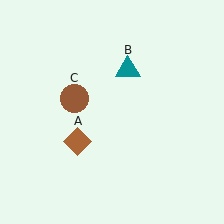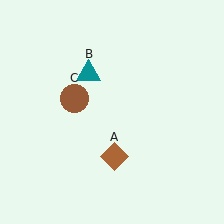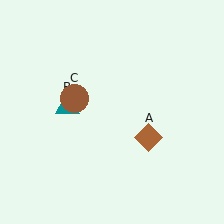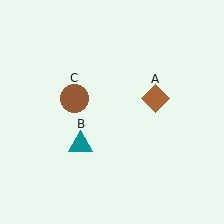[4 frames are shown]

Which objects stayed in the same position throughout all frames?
Brown circle (object C) remained stationary.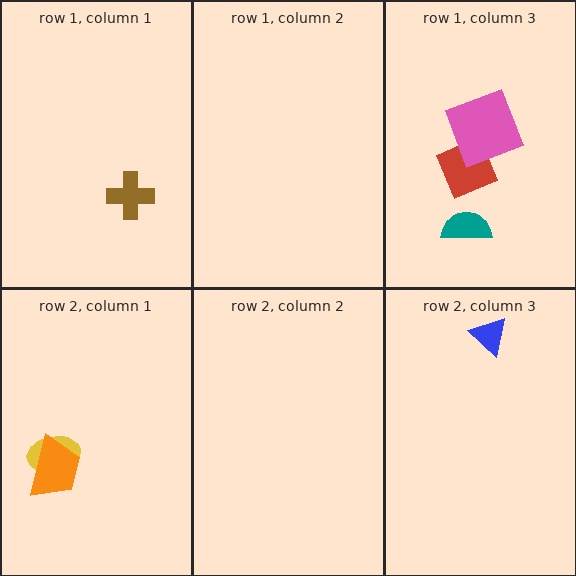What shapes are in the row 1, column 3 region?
The teal semicircle, the red diamond, the pink square.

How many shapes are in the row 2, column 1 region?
2.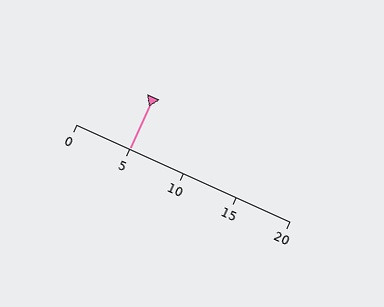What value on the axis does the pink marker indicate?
The marker indicates approximately 5.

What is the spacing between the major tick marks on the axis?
The major ticks are spaced 5 apart.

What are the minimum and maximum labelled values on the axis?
The axis runs from 0 to 20.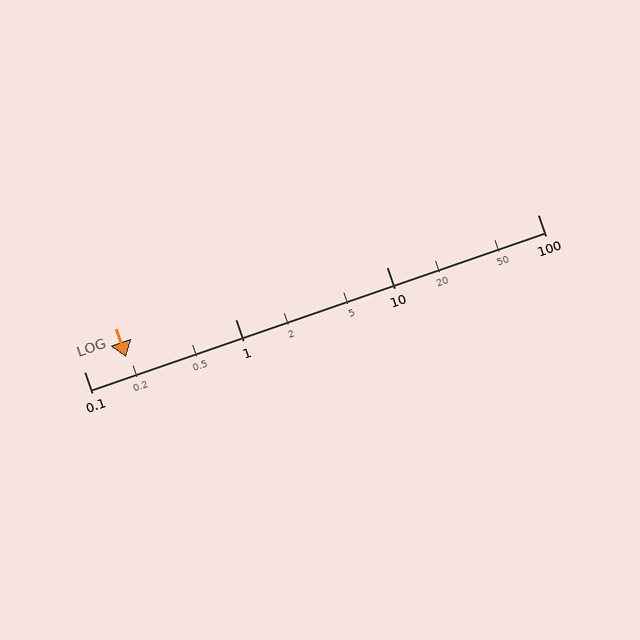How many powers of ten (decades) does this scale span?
The scale spans 3 decades, from 0.1 to 100.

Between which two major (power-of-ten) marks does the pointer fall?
The pointer is between 0.1 and 1.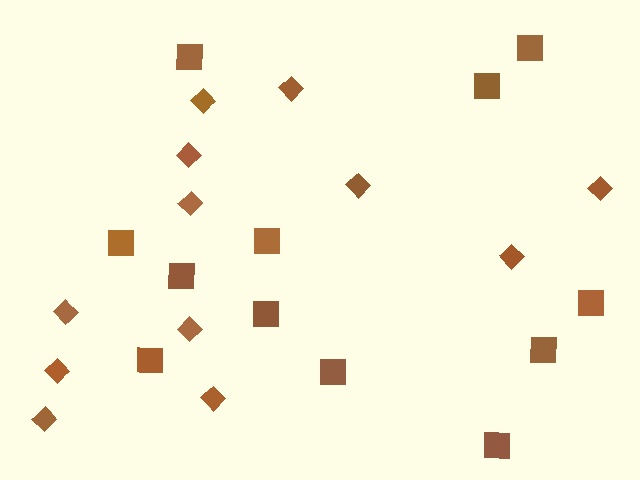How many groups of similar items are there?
There are 2 groups: one group of diamonds (12) and one group of squares (12).